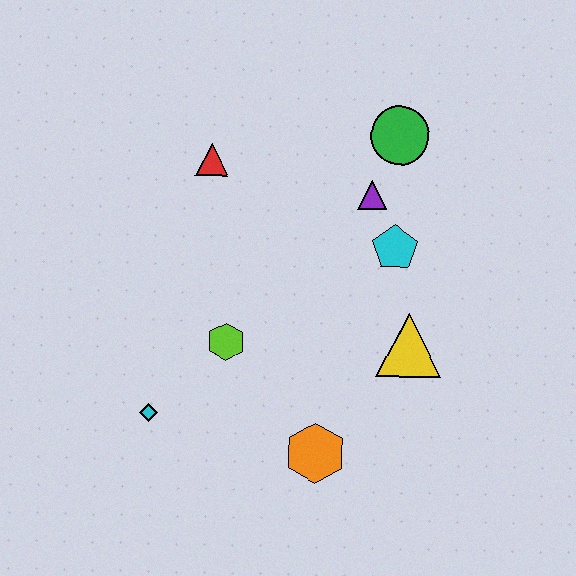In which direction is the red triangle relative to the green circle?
The red triangle is to the left of the green circle.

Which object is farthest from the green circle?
The cyan diamond is farthest from the green circle.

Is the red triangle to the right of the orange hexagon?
No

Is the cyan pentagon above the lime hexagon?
Yes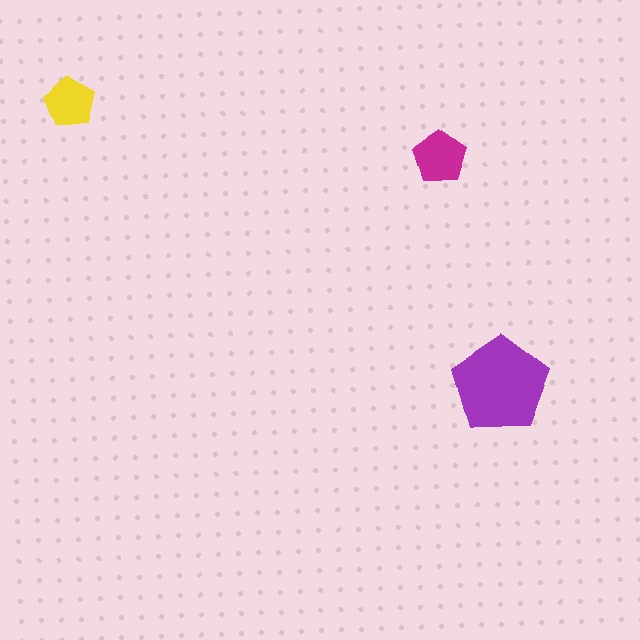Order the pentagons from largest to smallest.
the purple one, the magenta one, the yellow one.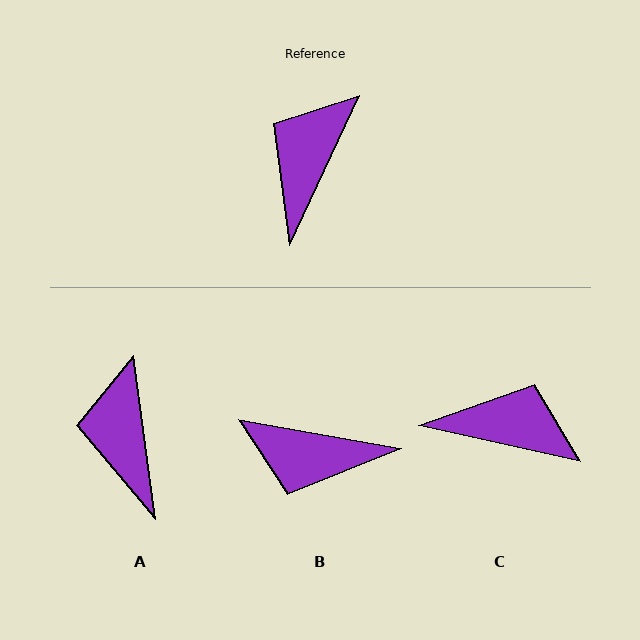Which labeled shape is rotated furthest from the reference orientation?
B, about 105 degrees away.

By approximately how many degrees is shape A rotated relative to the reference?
Approximately 33 degrees counter-clockwise.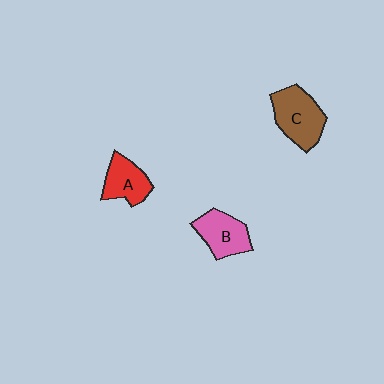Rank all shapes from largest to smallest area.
From largest to smallest: C (brown), B (pink), A (red).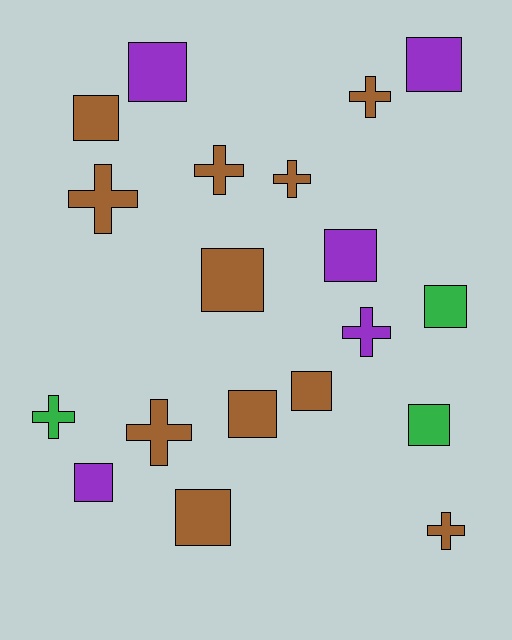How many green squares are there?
There are 2 green squares.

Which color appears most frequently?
Brown, with 11 objects.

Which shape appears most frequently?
Square, with 11 objects.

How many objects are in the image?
There are 19 objects.